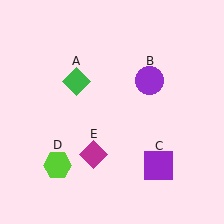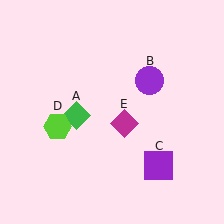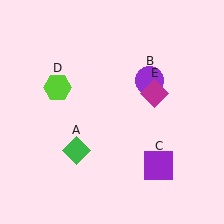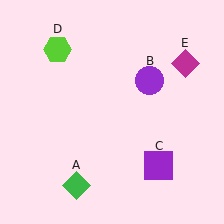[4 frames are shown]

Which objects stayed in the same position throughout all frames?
Purple circle (object B) and purple square (object C) remained stationary.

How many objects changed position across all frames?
3 objects changed position: green diamond (object A), lime hexagon (object D), magenta diamond (object E).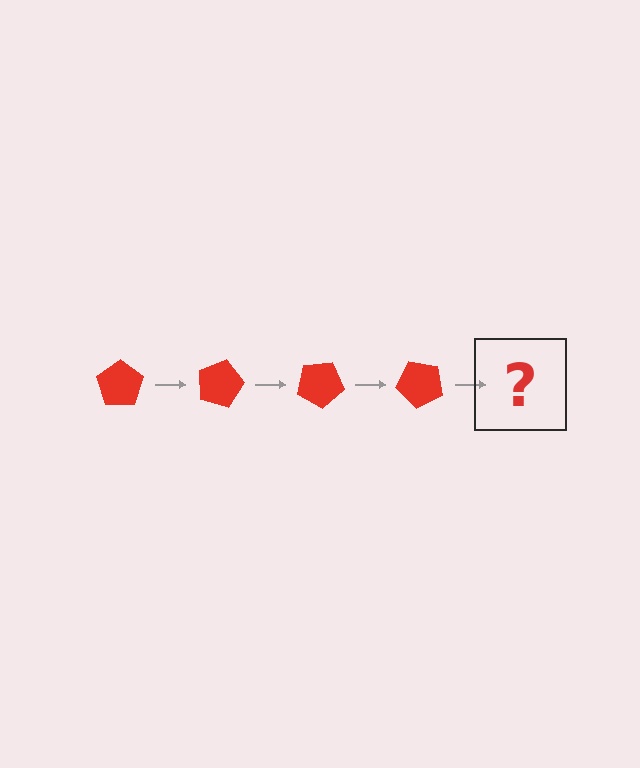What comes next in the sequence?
The next element should be a red pentagon rotated 60 degrees.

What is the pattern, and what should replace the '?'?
The pattern is that the pentagon rotates 15 degrees each step. The '?' should be a red pentagon rotated 60 degrees.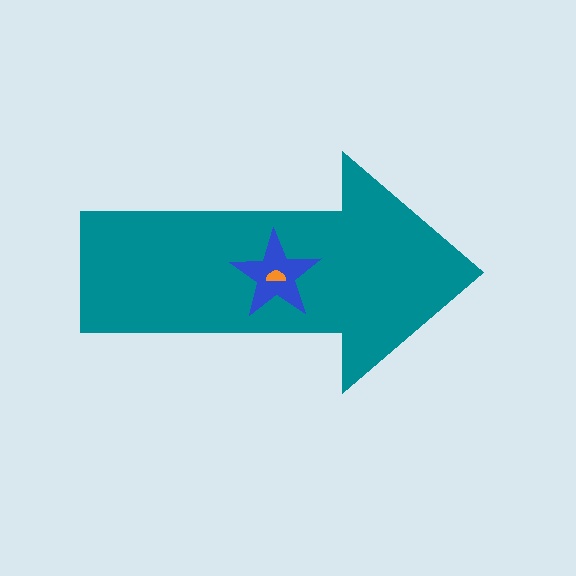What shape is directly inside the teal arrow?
The blue star.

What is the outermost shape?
The teal arrow.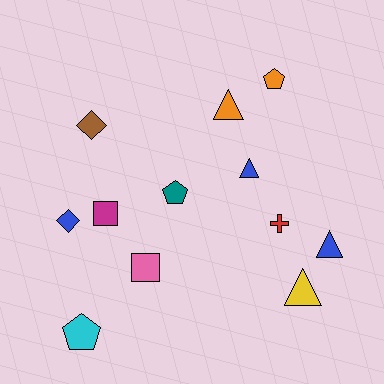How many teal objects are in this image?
There is 1 teal object.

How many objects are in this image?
There are 12 objects.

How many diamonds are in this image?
There are 2 diamonds.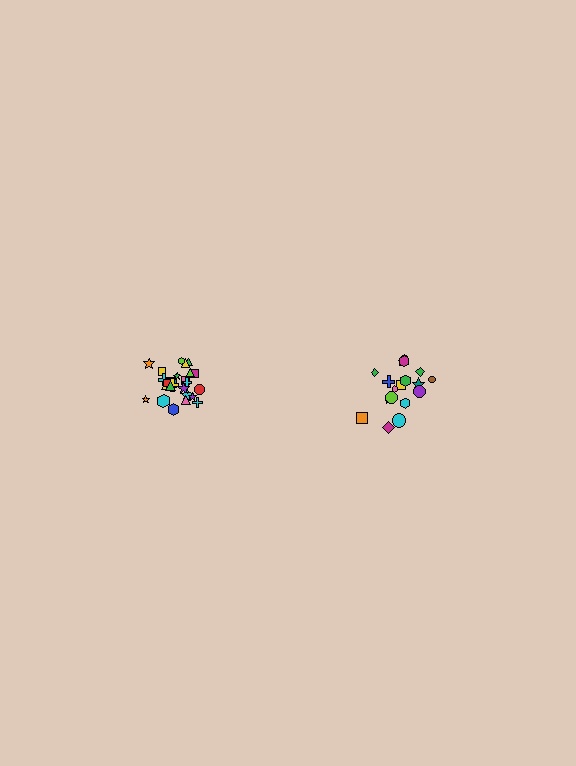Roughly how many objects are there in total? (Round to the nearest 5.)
Roughly 45 objects in total.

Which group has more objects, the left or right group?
The left group.